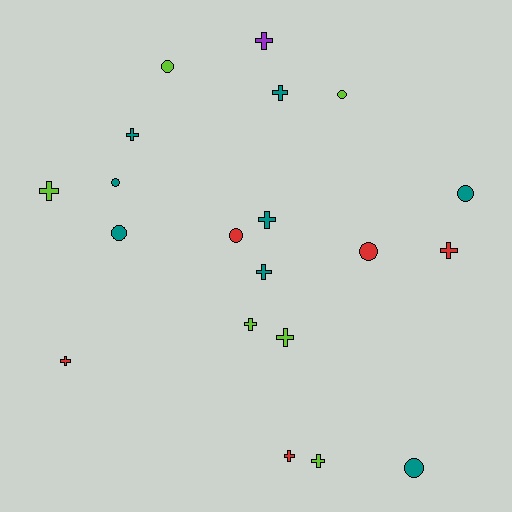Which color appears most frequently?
Teal, with 8 objects.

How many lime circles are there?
There are 2 lime circles.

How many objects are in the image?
There are 20 objects.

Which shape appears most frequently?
Cross, with 12 objects.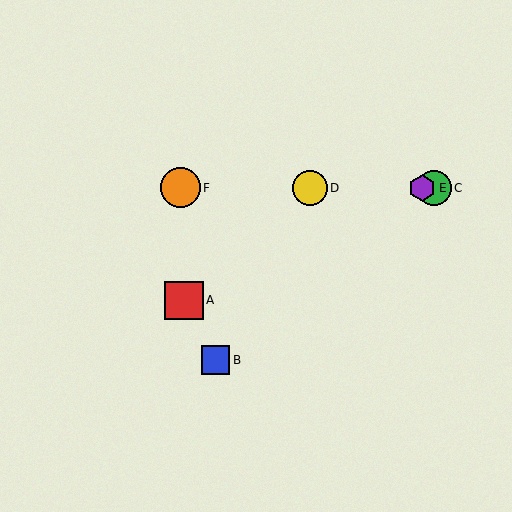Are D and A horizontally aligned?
No, D is at y≈188 and A is at y≈300.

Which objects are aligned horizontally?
Objects C, D, E, F are aligned horizontally.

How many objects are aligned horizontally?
4 objects (C, D, E, F) are aligned horizontally.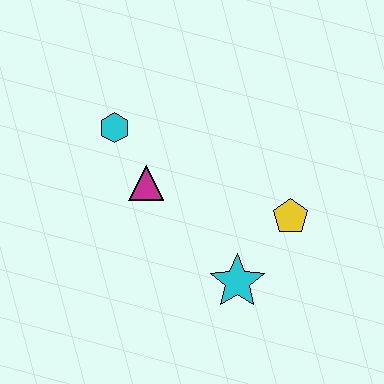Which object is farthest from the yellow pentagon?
The cyan hexagon is farthest from the yellow pentagon.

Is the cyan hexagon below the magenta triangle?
No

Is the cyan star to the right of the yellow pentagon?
No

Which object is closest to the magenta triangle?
The cyan hexagon is closest to the magenta triangle.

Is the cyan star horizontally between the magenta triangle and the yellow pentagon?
Yes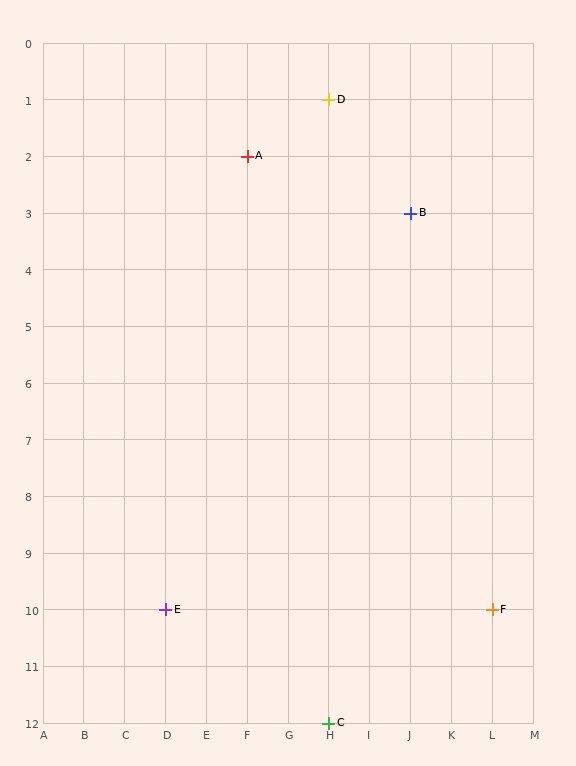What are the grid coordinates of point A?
Point A is at grid coordinates (F, 2).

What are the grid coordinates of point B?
Point B is at grid coordinates (J, 3).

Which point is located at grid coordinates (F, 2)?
Point A is at (F, 2).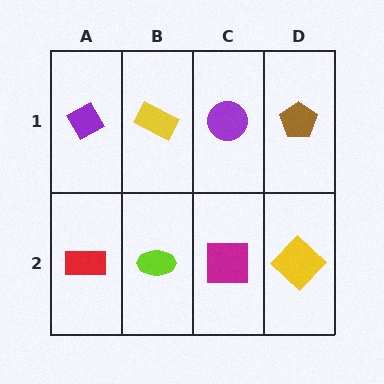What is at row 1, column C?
A purple circle.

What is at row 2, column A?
A red rectangle.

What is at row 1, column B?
A yellow rectangle.